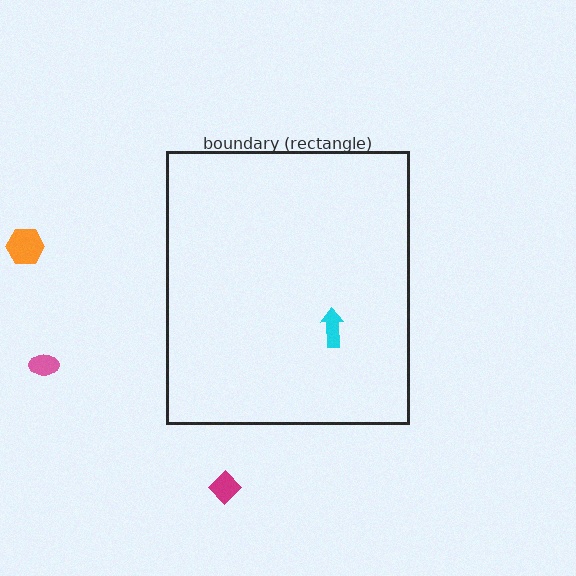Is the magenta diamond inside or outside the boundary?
Outside.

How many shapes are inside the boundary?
1 inside, 3 outside.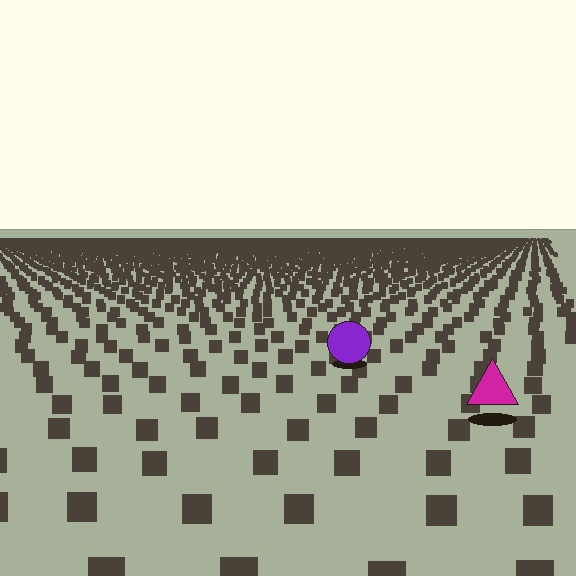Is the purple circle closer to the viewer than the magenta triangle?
No. The magenta triangle is closer — you can tell from the texture gradient: the ground texture is coarser near it.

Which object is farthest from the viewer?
The purple circle is farthest from the viewer. It appears smaller and the ground texture around it is denser.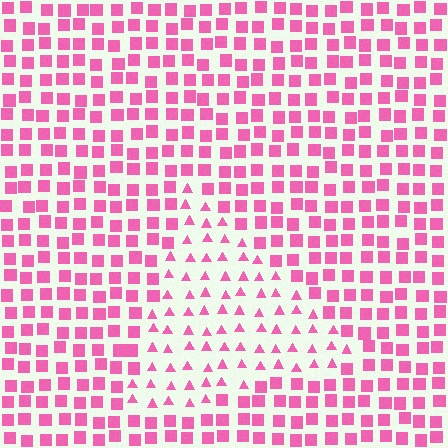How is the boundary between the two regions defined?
The boundary is defined by a change in element shape: triangles inside vs. squares outside. All elements share the same color and spacing.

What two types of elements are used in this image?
The image uses triangles inside the triangle region and squares outside it.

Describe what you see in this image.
The image is filled with small pink elements arranged in a uniform grid. A triangle-shaped region contains triangles, while the surrounding area contains squares. The boundary is defined purely by the change in element shape.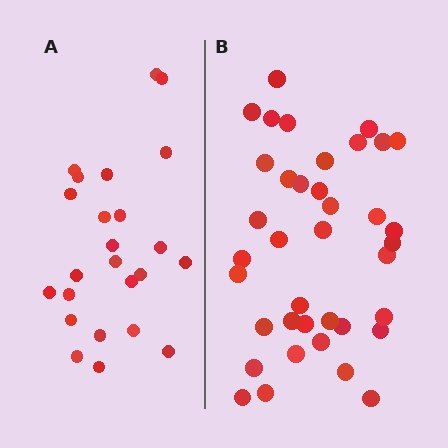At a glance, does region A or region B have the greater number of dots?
Region B (the right region) has more dots.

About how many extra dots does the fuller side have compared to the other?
Region B has approximately 15 more dots than region A.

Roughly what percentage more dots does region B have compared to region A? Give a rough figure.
About 60% more.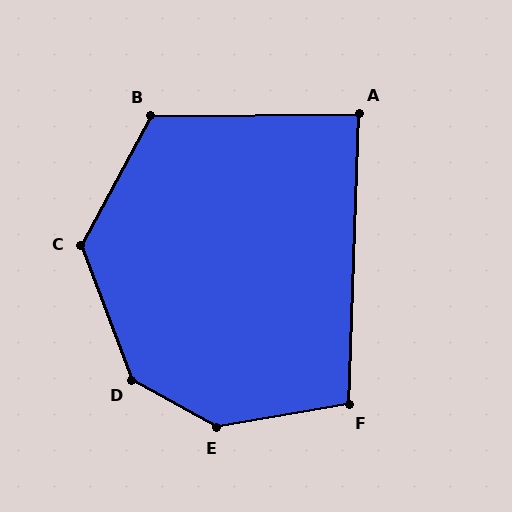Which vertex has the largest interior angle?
E, at approximately 141 degrees.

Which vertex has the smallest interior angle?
A, at approximately 88 degrees.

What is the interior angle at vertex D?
Approximately 140 degrees (obtuse).